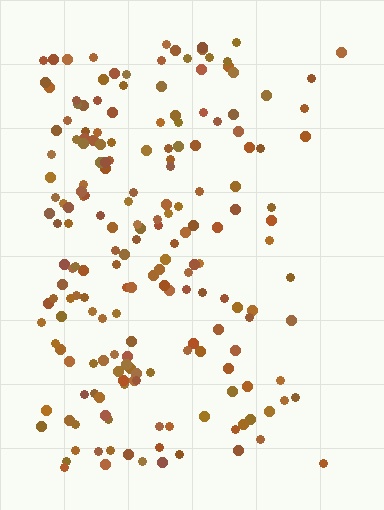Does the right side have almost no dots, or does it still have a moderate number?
Still a moderate number, just noticeably fewer than the left.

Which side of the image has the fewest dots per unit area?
The right.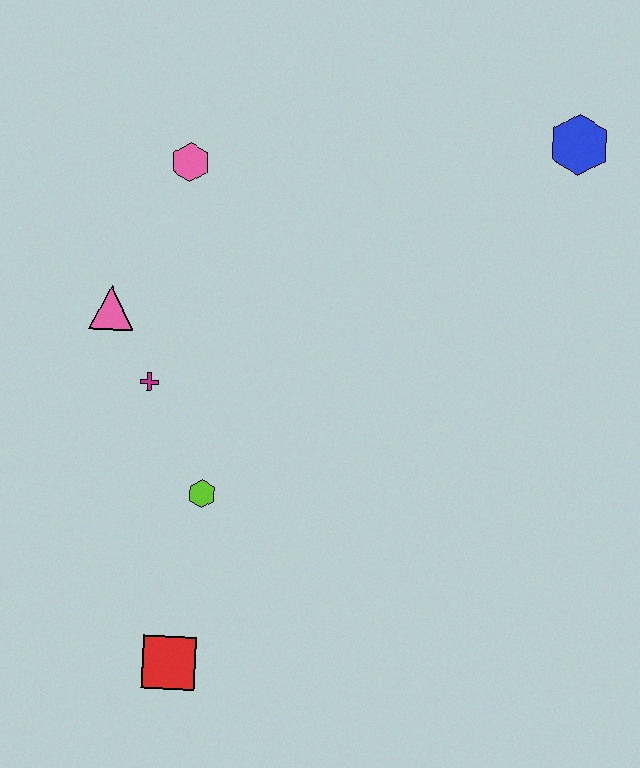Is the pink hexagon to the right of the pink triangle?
Yes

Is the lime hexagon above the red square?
Yes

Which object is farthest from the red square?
The blue hexagon is farthest from the red square.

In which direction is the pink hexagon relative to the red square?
The pink hexagon is above the red square.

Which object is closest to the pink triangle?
The magenta cross is closest to the pink triangle.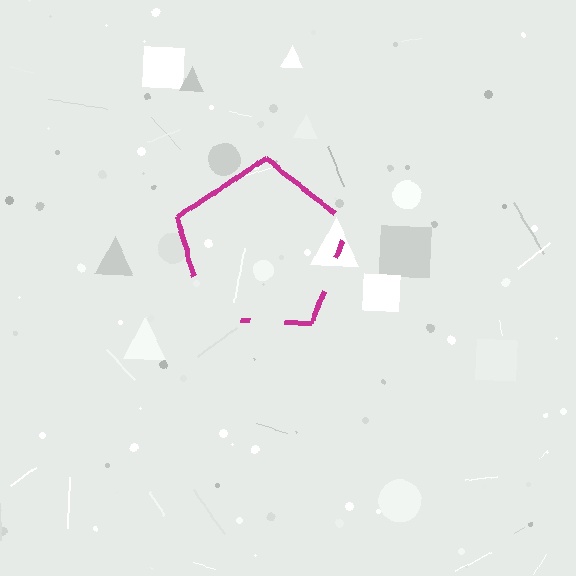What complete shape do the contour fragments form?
The contour fragments form a pentagon.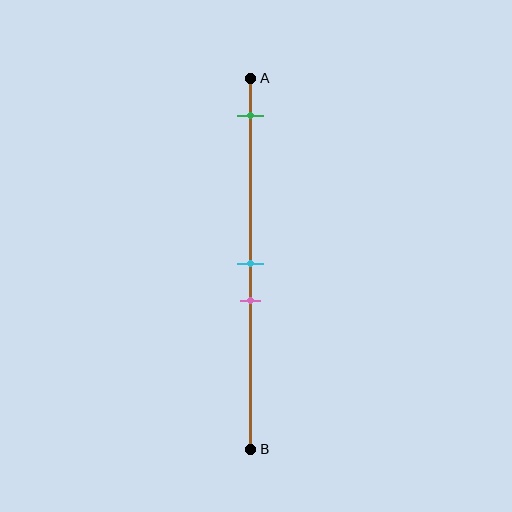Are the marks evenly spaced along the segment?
No, the marks are not evenly spaced.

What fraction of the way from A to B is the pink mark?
The pink mark is approximately 60% (0.6) of the way from A to B.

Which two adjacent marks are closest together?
The cyan and pink marks are the closest adjacent pair.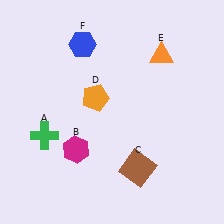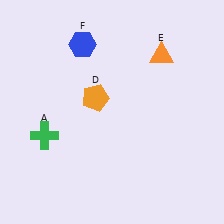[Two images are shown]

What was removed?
The brown square (C), the magenta hexagon (B) were removed in Image 2.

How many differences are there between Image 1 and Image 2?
There are 2 differences between the two images.